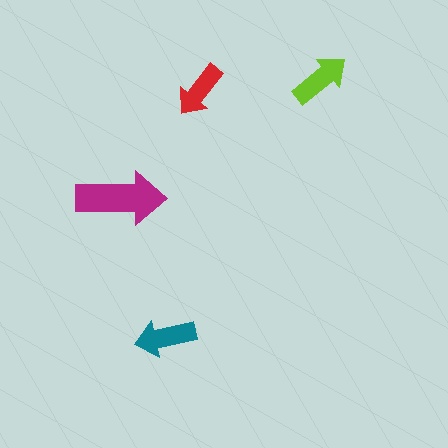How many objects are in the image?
There are 4 objects in the image.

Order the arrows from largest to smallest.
the magenta one, the teal one, the lime one, the red one.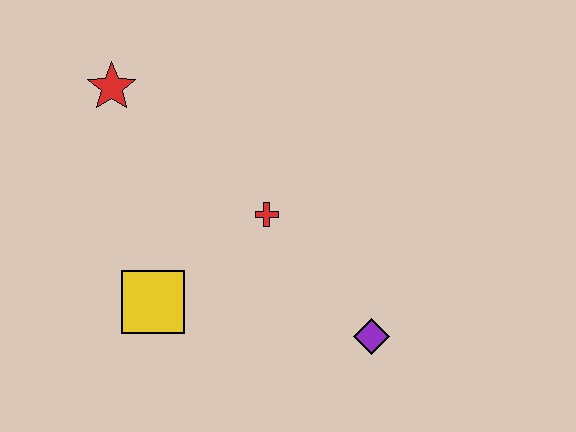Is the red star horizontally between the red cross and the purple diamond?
No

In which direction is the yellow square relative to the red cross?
The yellow square is to the left of the red cross.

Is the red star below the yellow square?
No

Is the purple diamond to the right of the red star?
Yes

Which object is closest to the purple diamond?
The red cross is closest to the purple diamond.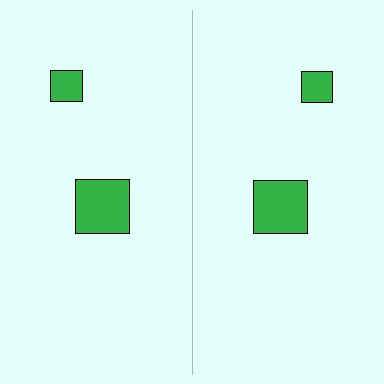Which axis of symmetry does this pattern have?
The pattern has a vertical axis of symmetry running through the center of the image.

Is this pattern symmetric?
Yes, this pattern has bilateral (reflection) symmetry.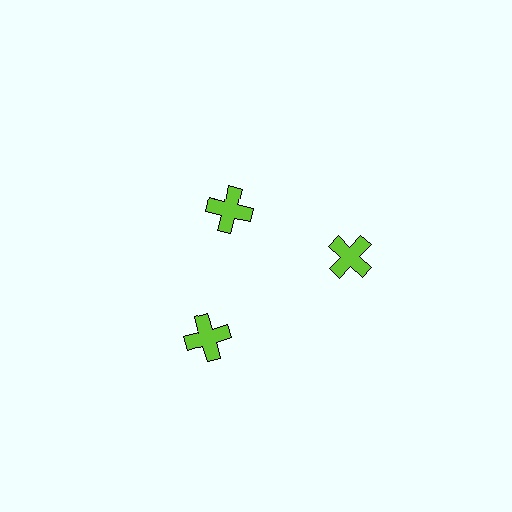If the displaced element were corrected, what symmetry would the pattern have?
It would have 3-fold rotational symmetry — the pattern would map onto itself every 120 degrees.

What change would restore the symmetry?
The symmetry would be restored by moving it outward, back onto the ring so that all 3 crosses sit at equal angles and equal distance from the center.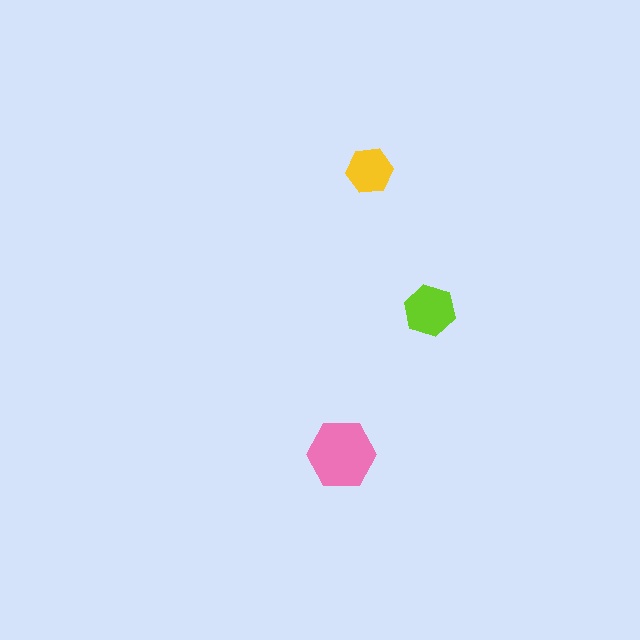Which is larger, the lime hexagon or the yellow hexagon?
The lime one.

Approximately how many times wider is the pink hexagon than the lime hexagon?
About 1.5 times wider.